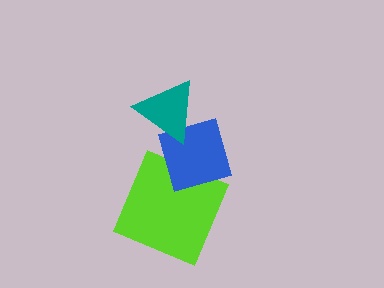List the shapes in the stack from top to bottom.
From top to bottom: the teal triangle, the blue diamond, the lime square.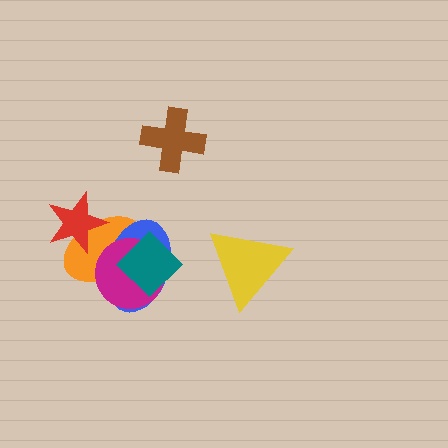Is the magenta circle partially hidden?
Yes, it is partially covered by another shape.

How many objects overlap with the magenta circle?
3 objects overlap with the magenta circle.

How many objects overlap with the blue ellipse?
3 objects overlap with the blue ellipse.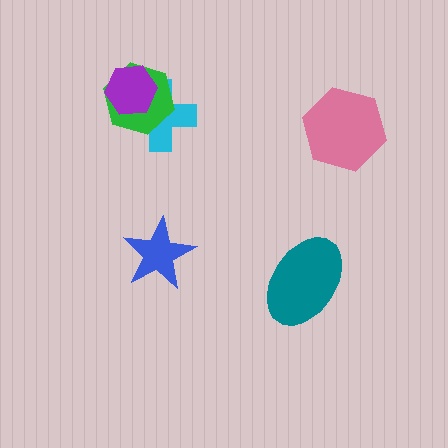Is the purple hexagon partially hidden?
No, no other shape covers it.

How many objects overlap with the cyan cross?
2 objects overlap with the cyan cross.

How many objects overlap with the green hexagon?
2 objects overlap with the green hexagon.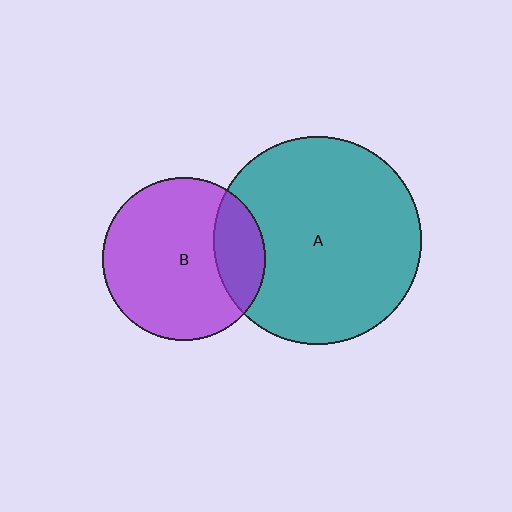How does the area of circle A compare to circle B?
Approximately 1.6 times.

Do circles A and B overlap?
Yes.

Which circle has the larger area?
Circle A (teal).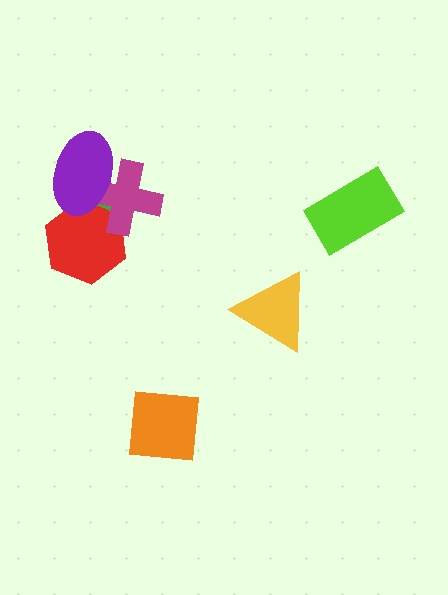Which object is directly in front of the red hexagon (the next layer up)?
The magenta cross is directly in front of the red hexagon.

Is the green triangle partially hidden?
Yes, it is partially covered by another shape.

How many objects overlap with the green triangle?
3 objects overlap with the green triangle.